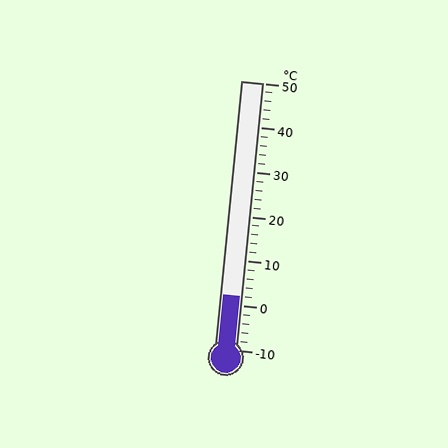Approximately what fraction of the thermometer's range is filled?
The thermometer is filled to approximately 20% of its range.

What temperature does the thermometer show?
The thermometer shows approximately 2°C.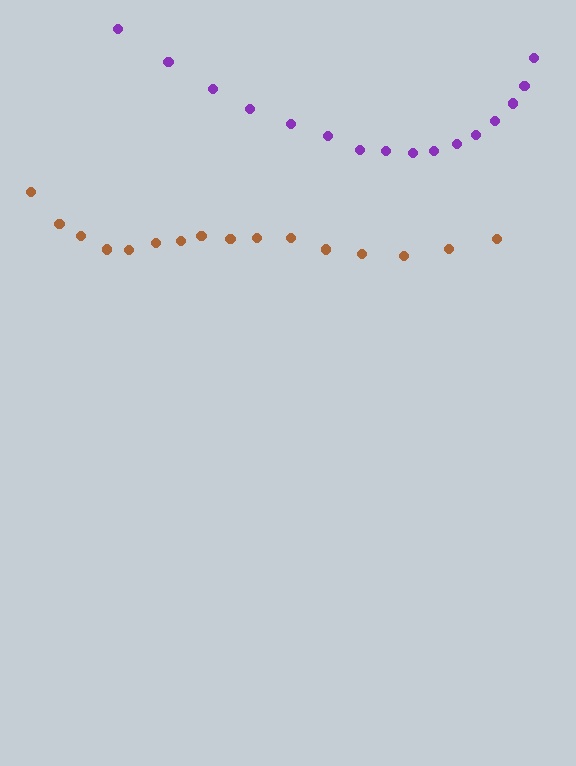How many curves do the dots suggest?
There are 2 distinct paths.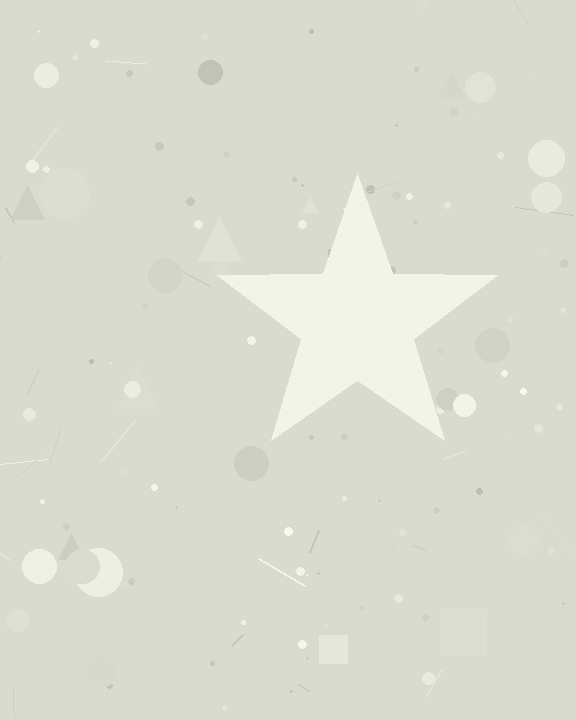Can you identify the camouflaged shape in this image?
The camouflaged shape is a star.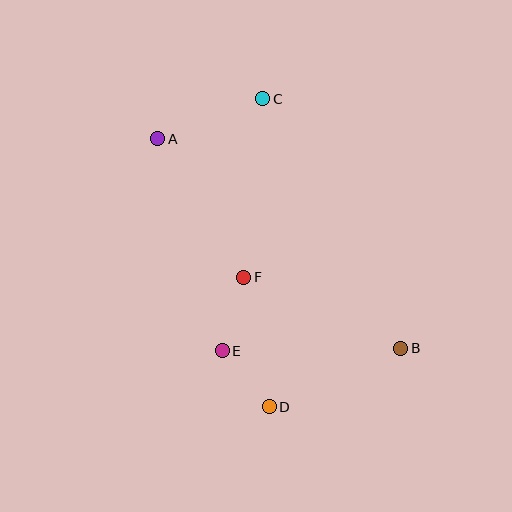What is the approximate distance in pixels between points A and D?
The distance between A and D is approximately 290 pixels.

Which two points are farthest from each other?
Points A and B are farthest from each other.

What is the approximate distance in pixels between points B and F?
The distance between B and F is approximately 172 pixels.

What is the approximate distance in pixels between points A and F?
The distance between A and F is approximately 163 pixels.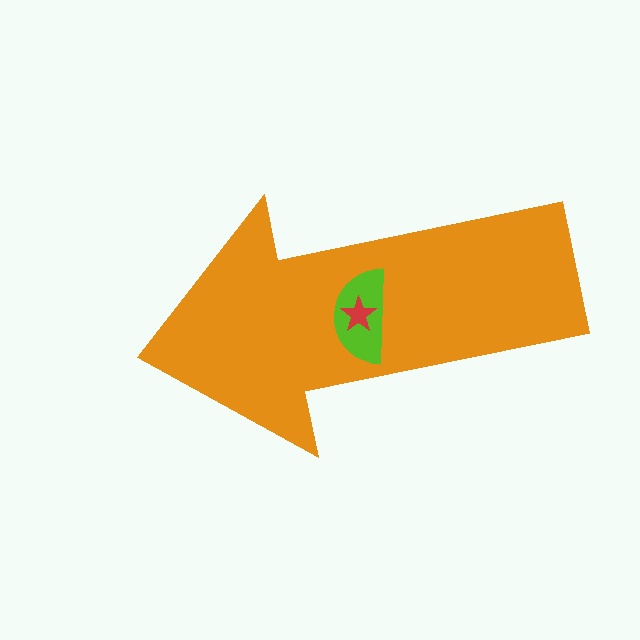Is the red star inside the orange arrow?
Yes.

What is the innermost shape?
The red star.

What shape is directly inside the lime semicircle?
The red star.